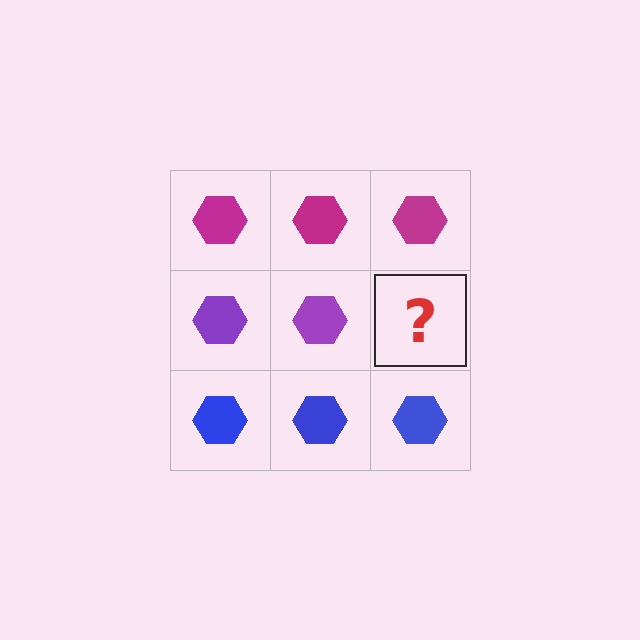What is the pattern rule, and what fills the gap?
The rule is that each row has a consistent color. The gap should be filled with a purple hexagon.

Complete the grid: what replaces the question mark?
The question mark should be replaced with a purple hexagon.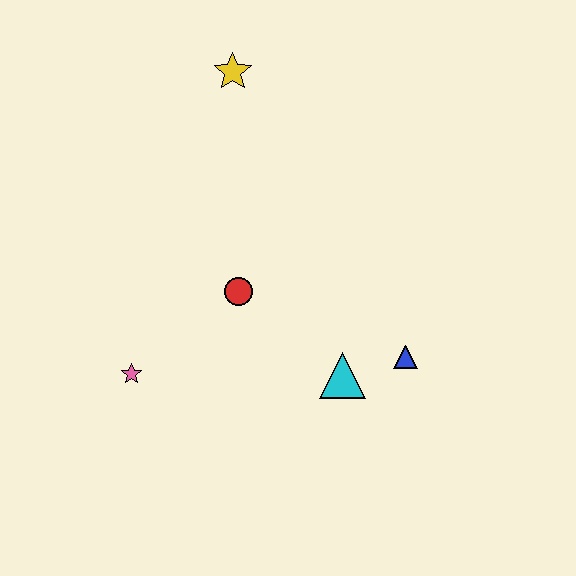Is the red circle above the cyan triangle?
Yes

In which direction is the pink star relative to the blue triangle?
The pink star is to the left of the blue triangle.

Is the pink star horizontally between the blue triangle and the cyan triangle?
No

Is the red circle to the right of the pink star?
Yes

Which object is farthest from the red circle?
The yellow star is farthest from the red circle.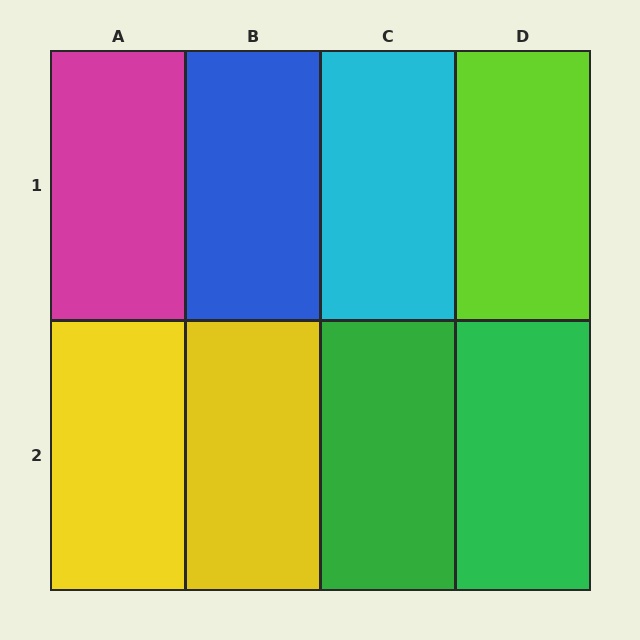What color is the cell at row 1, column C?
Cyan.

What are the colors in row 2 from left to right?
Yellow, yellow, green, green.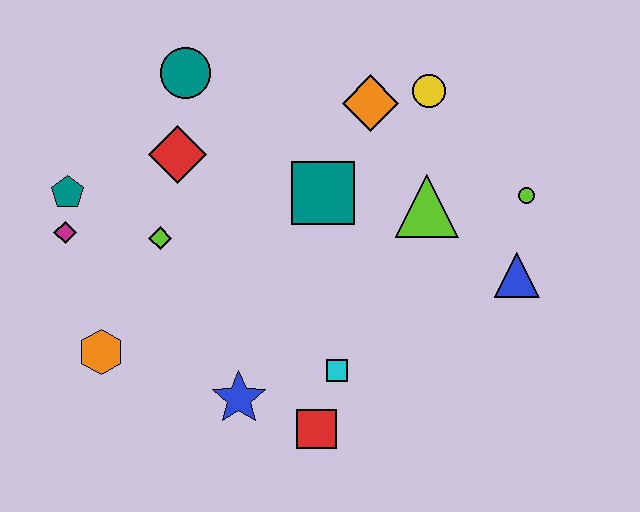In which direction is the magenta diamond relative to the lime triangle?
The magenta diamond is to the left of the lime triangle.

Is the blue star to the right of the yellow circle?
No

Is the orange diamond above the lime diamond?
Yes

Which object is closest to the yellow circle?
The orange diamond is closest to the yellow circle.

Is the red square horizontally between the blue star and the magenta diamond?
No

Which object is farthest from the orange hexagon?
The lime circle is farthest from the orange hexagon.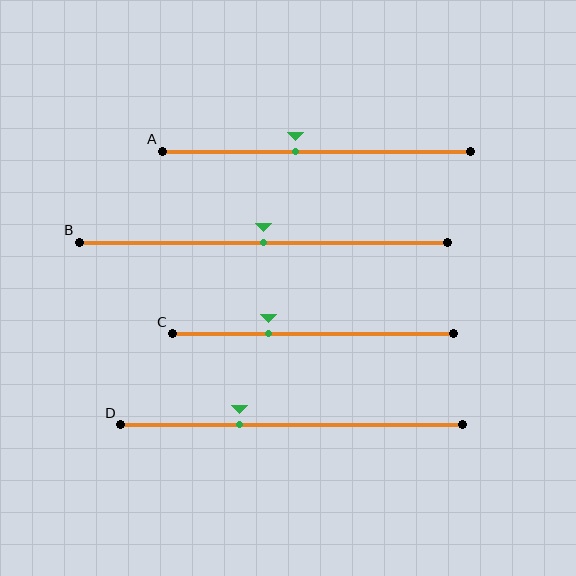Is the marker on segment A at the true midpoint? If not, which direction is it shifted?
No, the marker on segment A is shifted to the left by about 7% of the segment length.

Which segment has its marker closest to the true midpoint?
Segment B has its marker closest to the true midpoint.